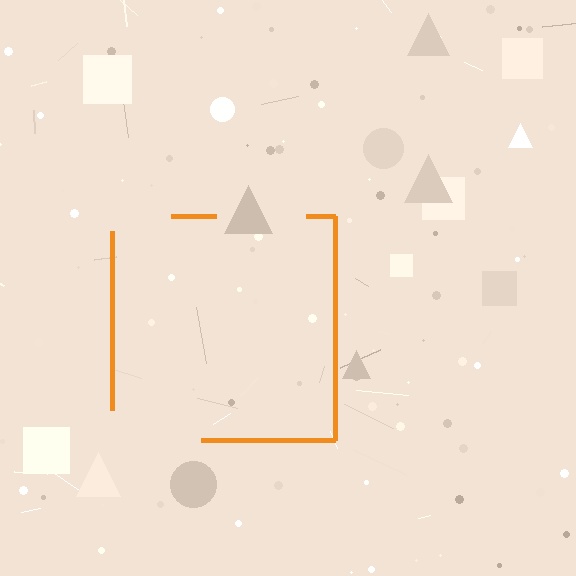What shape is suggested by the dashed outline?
The dashed outline suggests a square.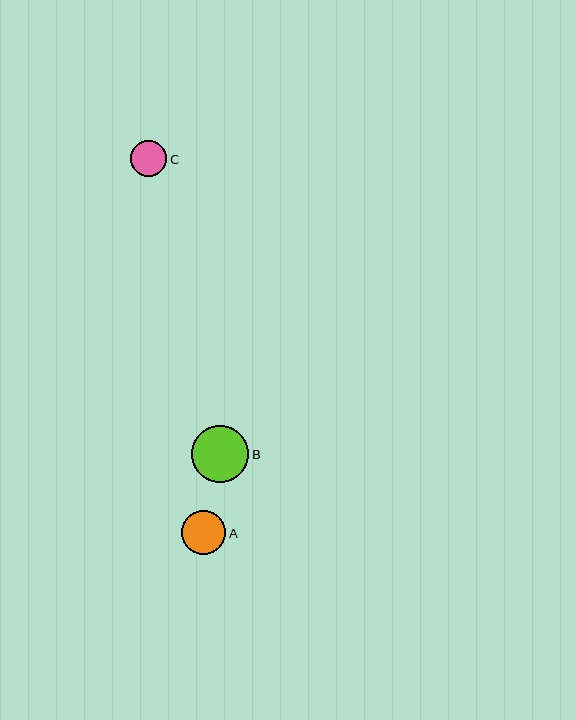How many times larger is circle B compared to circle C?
Circle B is approximately 1.6 times the size of circle C.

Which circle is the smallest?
Circle C is the smallest with a size of approximately 36 pixels.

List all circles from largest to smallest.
From largest to smallest: B, A, C.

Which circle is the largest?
Circle B is the largest with a size of approximately 57 pixels.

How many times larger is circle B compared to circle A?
Circle B is approximately 1.3 times the size of circle A.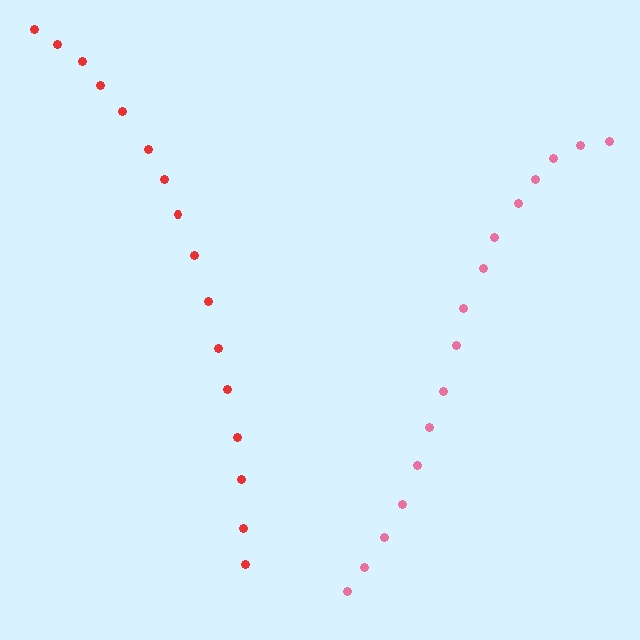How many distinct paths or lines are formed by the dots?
There are 2 distinct paths.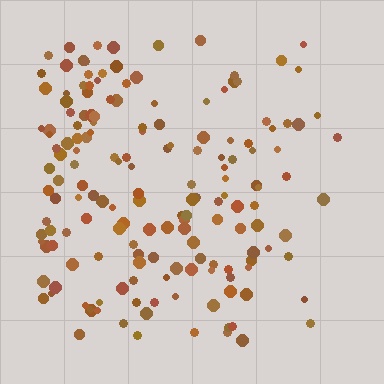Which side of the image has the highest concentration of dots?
The left.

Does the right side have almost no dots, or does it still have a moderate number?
Still a moderate number, just noticeably fewer than the left.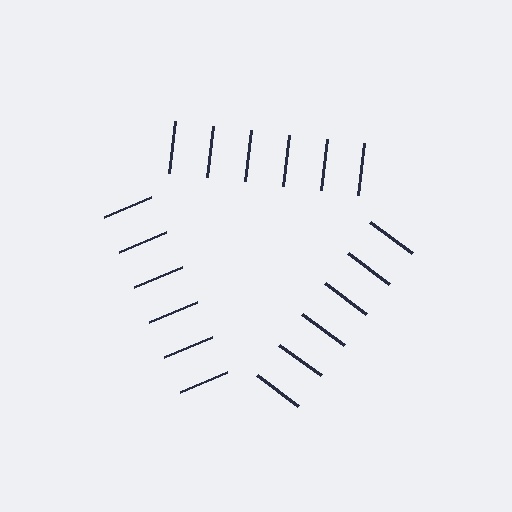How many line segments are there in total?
18 — 6 along each of the 3 edges.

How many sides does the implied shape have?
3 sides — the line-ends trace a triangle.